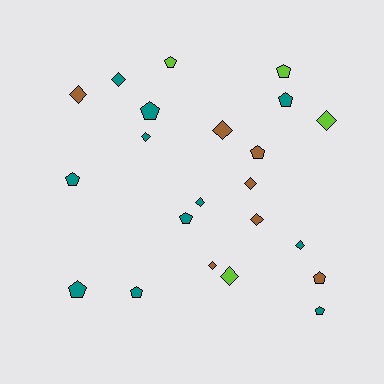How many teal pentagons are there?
There are 7 teal pentagons.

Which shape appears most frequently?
Pentagon, with 11 objects.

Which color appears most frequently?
Teal, with 11 objects.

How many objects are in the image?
There are 22 objects.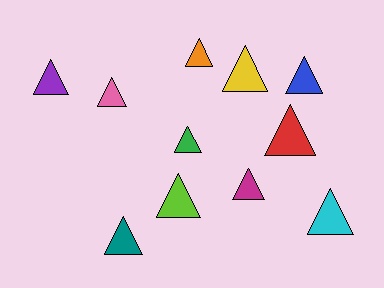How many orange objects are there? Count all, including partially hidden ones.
There is 1 orange object.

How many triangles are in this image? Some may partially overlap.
There are 11 triangles.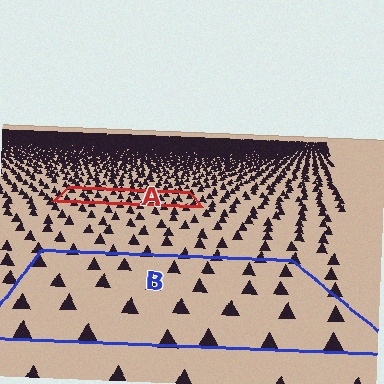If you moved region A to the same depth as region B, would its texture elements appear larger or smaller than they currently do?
They would appear larger. At a closer depth, the same texture elements are projected at a bigger on-screen size.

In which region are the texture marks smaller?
The texture marks are smaller in region A, because it is farther away.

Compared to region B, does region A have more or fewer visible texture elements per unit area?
Region A has more texture elements per unit area — they are packed more densely because it is farther away.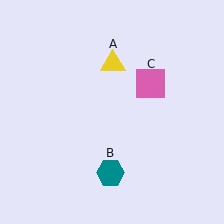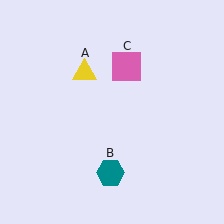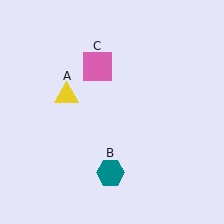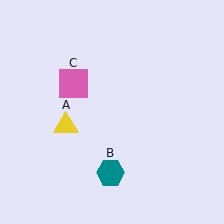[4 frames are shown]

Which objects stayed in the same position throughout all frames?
Teal hexagon (object B) remained stationary.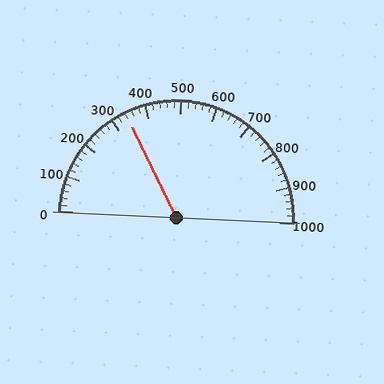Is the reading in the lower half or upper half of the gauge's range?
The reading is in the lower half of the range (0 to 1000).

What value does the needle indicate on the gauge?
The needle indicates approximately 340.